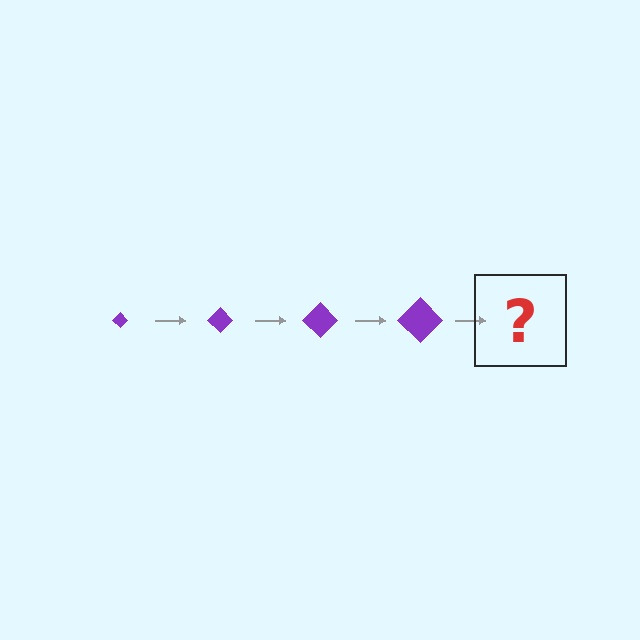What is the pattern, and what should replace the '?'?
The pattern is that the diamond gets progressively larger each step. The '?' should be a purple diamond, larger than the previous one.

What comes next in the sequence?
The next element should be a purple diamond, larger than the previous one.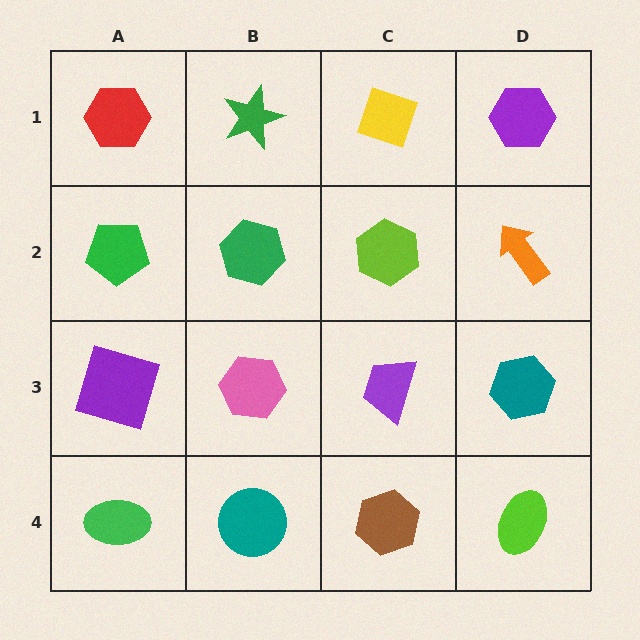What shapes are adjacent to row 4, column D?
A teal hexagon (row 3, column D), a brown hexagon (row 4, column C).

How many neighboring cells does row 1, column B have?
3.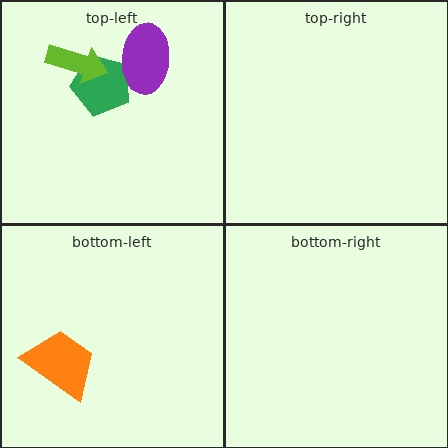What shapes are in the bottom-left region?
The orange trapezoid.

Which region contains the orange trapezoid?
The bottom-left region.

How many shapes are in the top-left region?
3.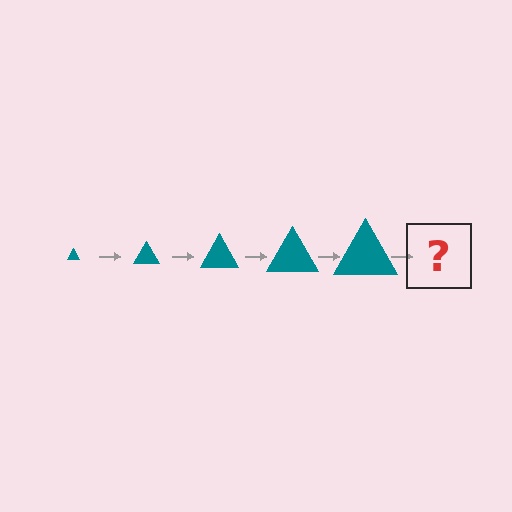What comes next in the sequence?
The next element should be a teal triangle, larger than the previous one.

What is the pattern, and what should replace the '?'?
The pattern is that the triangle gets progressively larger each step. The '?' should be a teal triangle, larger than the previous one.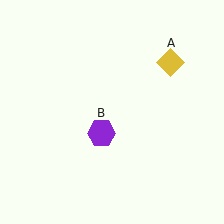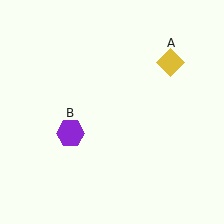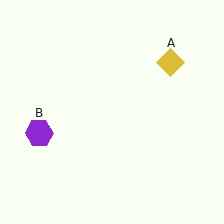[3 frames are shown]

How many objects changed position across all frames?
1 object changed position: purple hexagon (object B).